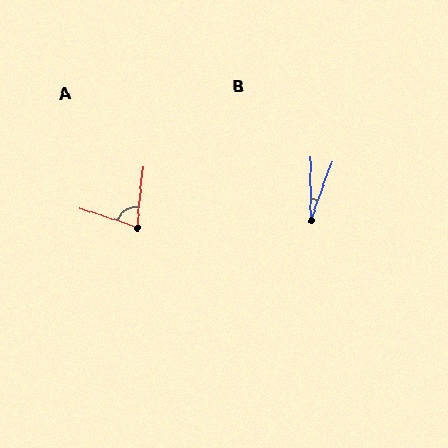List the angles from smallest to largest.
B (20°), A (77°).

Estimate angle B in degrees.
Approximately 20 degrees.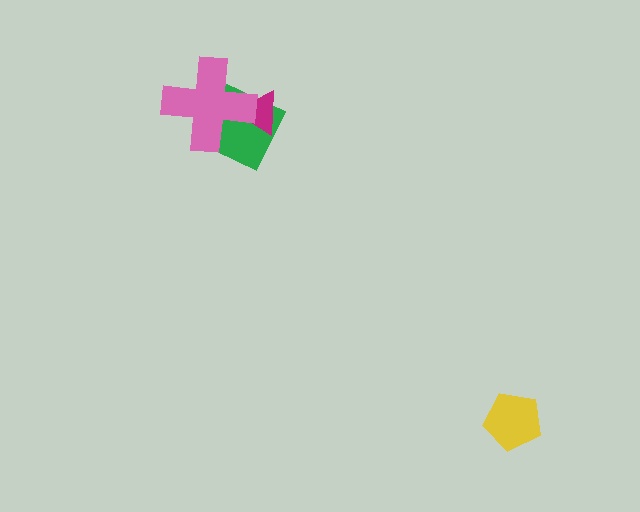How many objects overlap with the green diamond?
2 objects overlap with the green diamond.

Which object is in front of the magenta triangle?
The pink cross is in front of the magenta triangle.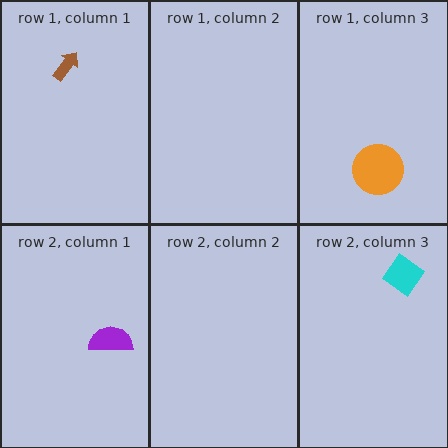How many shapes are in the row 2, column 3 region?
1.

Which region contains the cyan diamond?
The row 2, column 3 region.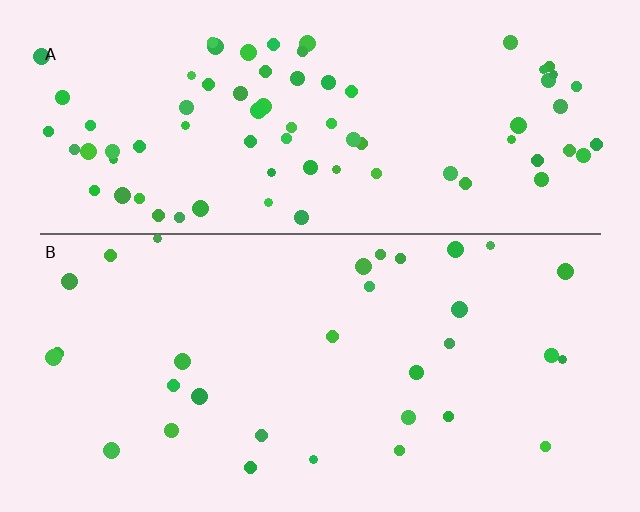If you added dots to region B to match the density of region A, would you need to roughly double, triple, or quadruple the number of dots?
Approximately triple.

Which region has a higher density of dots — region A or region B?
A (the top).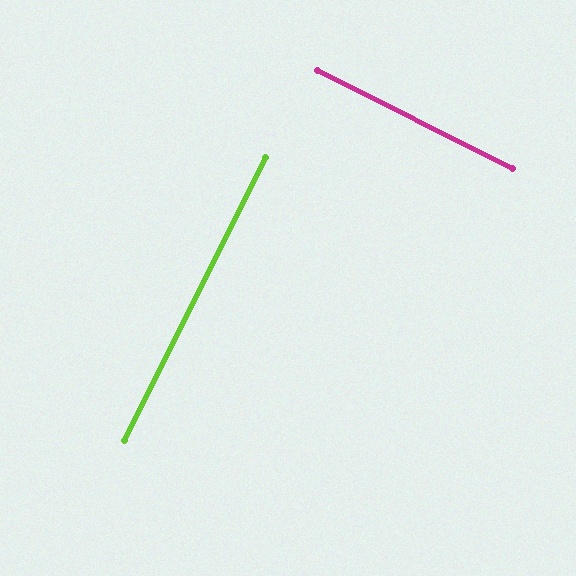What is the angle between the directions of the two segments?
Approximately 90 degrees.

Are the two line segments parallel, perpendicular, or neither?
Perpendicular — they meet at approximately 90°.